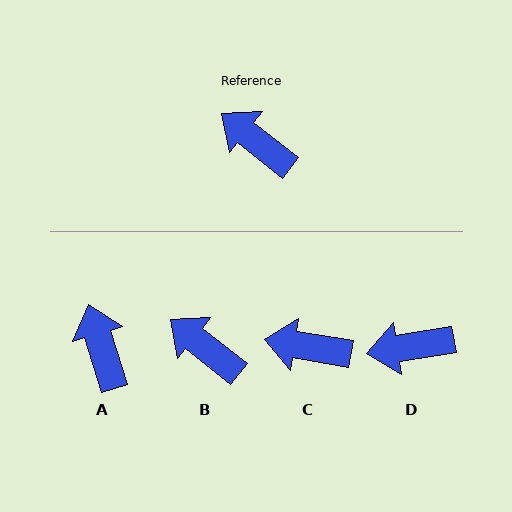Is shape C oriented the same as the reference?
No, it is off by about 29 degrees.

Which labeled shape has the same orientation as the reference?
B.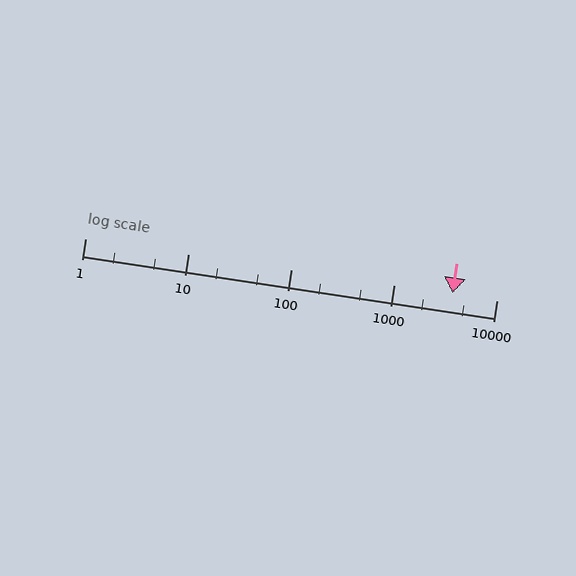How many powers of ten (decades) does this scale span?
The scale spans 4 decades, from 1 to 10000.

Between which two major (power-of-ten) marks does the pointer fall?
The pointer is between 1000 and 10000.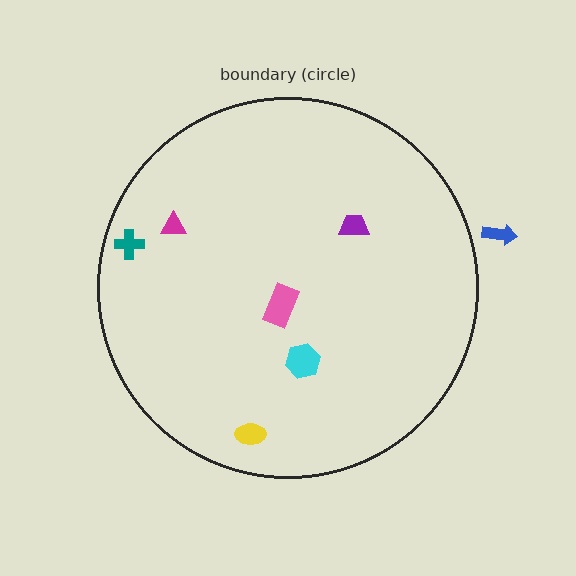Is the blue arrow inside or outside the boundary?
Outside.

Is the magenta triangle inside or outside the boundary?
Inside.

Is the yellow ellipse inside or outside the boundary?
Inside.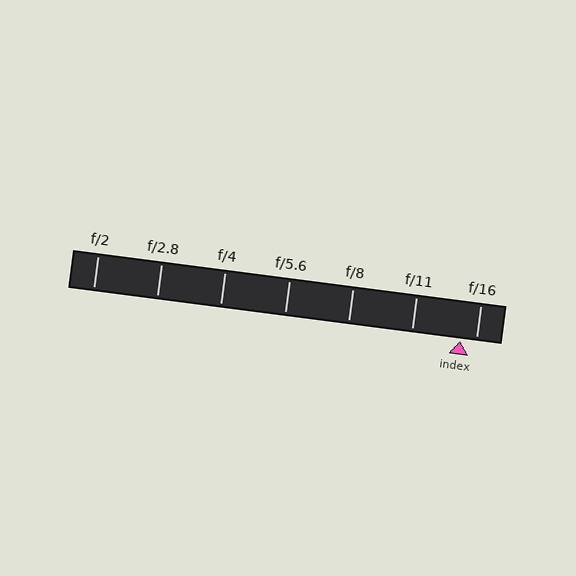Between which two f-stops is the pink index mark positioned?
The index mark is between f/11 and f/16.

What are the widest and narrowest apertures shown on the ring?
The widest aperture shown is f/2 and the narrowest is f/16.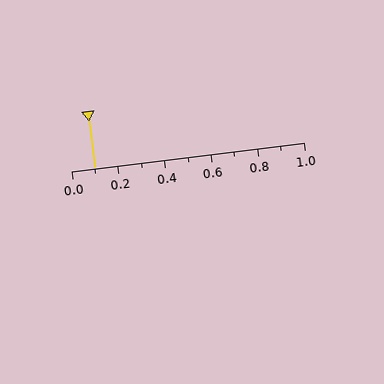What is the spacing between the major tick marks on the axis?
The major ticks are spaced 0.2 apart.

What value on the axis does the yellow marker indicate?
The marker indicates approximately 0.1.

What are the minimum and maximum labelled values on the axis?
The axis runs from 0.0 to 1.0.